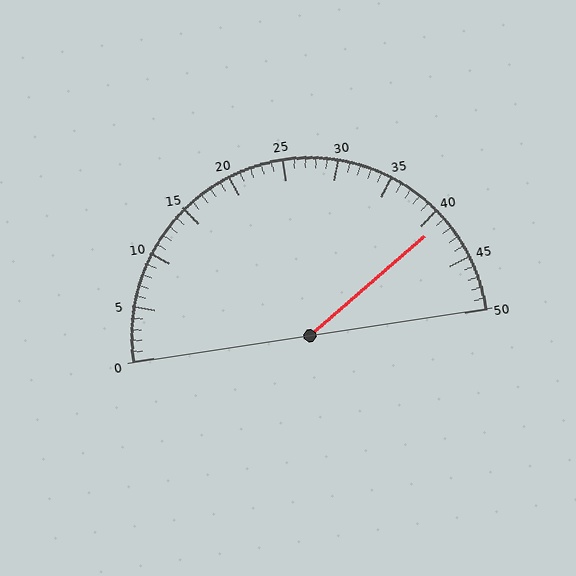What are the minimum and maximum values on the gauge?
The gauge ranges from 0 to 50.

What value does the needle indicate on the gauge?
The needle indicates approximately 41.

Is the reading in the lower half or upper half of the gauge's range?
The reading is in the upper half of the range (0 to 50).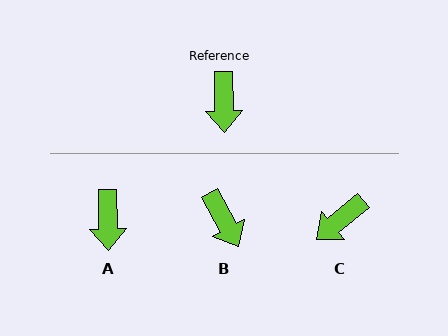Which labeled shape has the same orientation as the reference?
A.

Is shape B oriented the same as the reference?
No, it is off by about 27 degrees.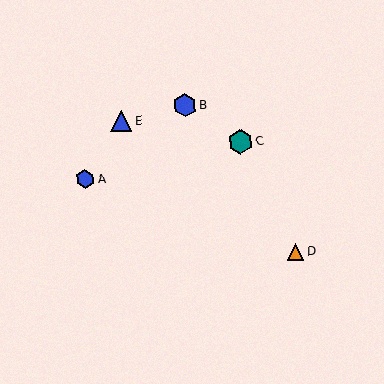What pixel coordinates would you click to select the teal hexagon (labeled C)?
Click at (241, 142) to select the teal hexagon C.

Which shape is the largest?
The teal hexagon (labeled C) is the largest.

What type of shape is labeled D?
Shape D is an orange triangle.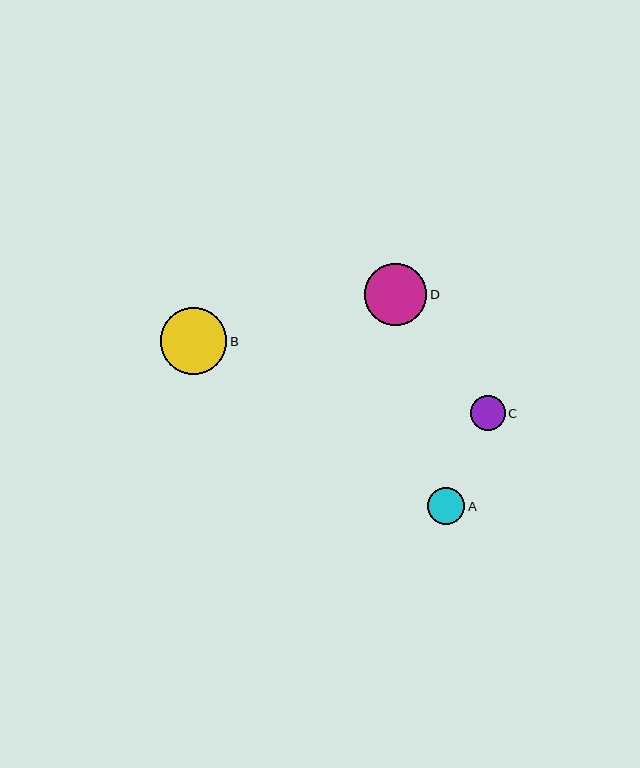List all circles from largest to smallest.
From largest to smallest: B, D, A, C.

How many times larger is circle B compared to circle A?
Circle B is approximately 1.8 times the size of circle A.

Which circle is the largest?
Circle B is the largest with a size of approximately 67 pixels.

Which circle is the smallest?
Circle C is the smallest with a size of approximately 35 pixels.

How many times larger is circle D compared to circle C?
Circle D is approximately 1.8 times the size of circle C.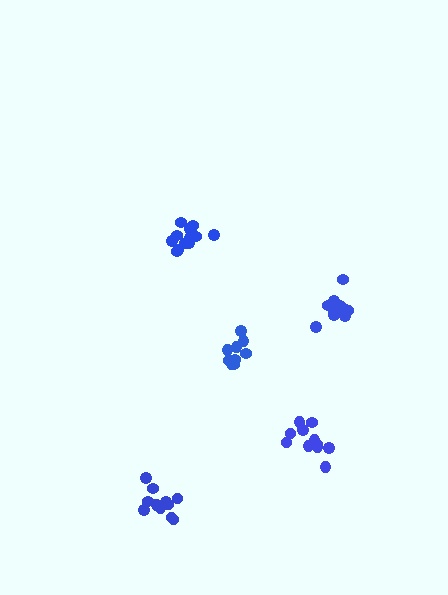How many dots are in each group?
Group 1: 9 dots, Group 2: 12 dots, Group 3: 11 dots, Group 4: 13 dots, Group 5: 11 dots (56 total).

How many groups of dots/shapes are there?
There are 5 groups.